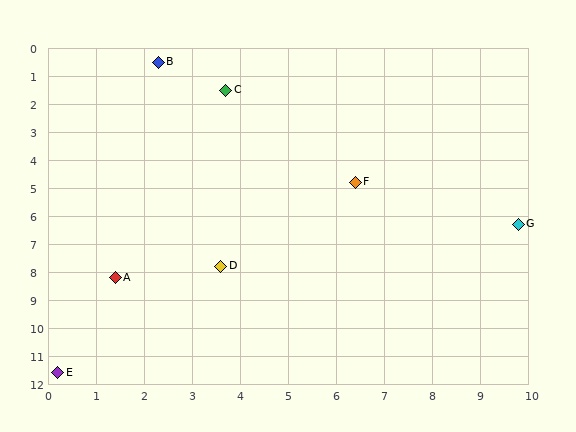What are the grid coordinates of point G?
Point G is at approximately (9.8, 6.3).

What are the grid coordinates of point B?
Point B is at approximately (2.3, 0.5).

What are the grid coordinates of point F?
Point F is at approximately (6.4, 4.8).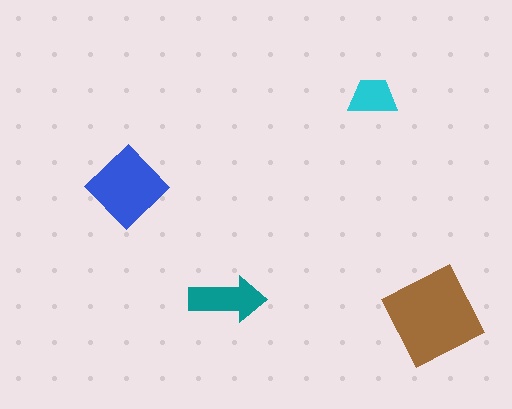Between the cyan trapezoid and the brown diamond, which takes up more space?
The brown diamond.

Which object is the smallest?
The cyan trapezoid.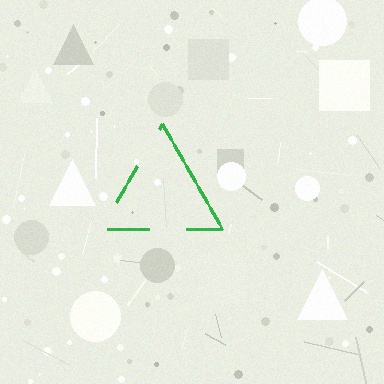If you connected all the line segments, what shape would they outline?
They would outline a triangle.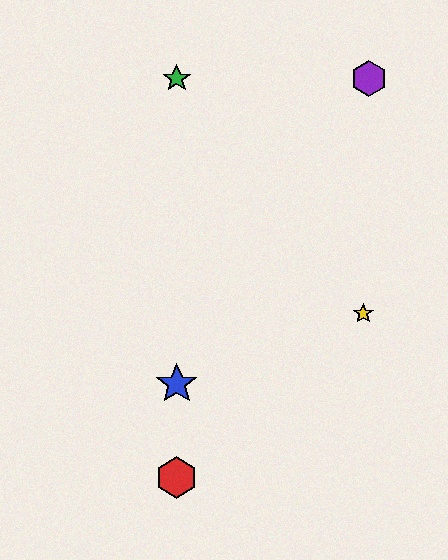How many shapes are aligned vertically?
3 shapes (the red hexagon, the blue star, the green star) are aligned vertically.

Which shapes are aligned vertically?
The red hexagon, the blue star, the green star are aligned vertically.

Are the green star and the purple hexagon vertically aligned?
No, the green star is at x≈177 and the purple hexagon is at x≈369.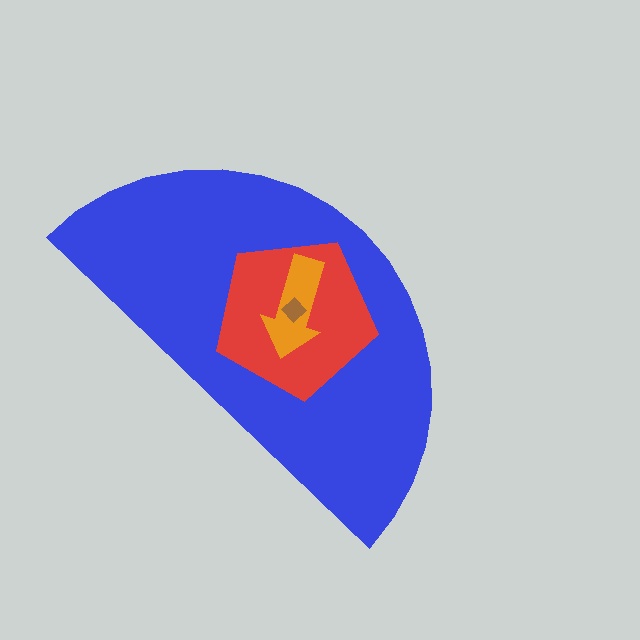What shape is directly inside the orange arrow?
The brown diamond.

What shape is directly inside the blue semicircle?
The red pentagon.